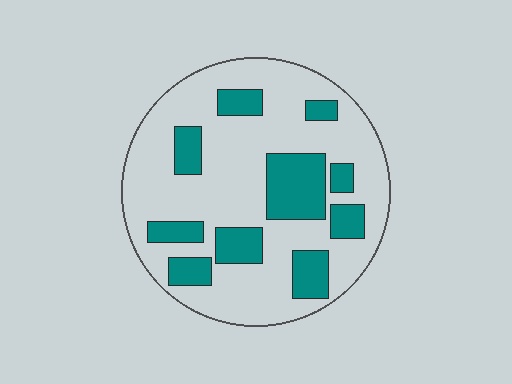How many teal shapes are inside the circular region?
10.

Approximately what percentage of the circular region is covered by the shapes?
Approximately 25%.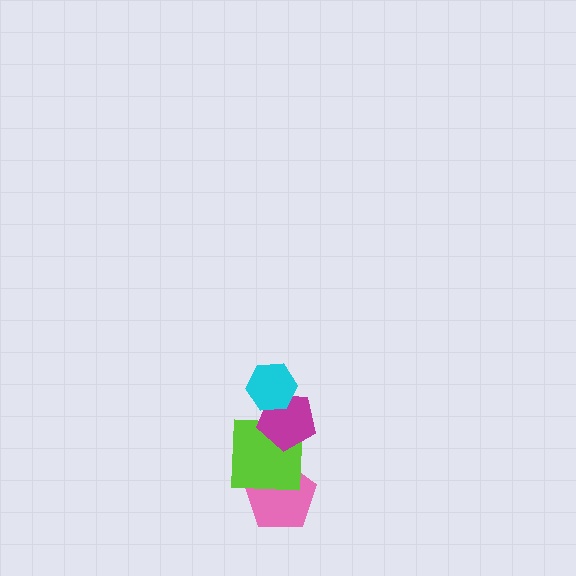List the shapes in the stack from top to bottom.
From top to bottom: the cyan hexagon, the magenta pentagon, the lime square, the pink pentagon.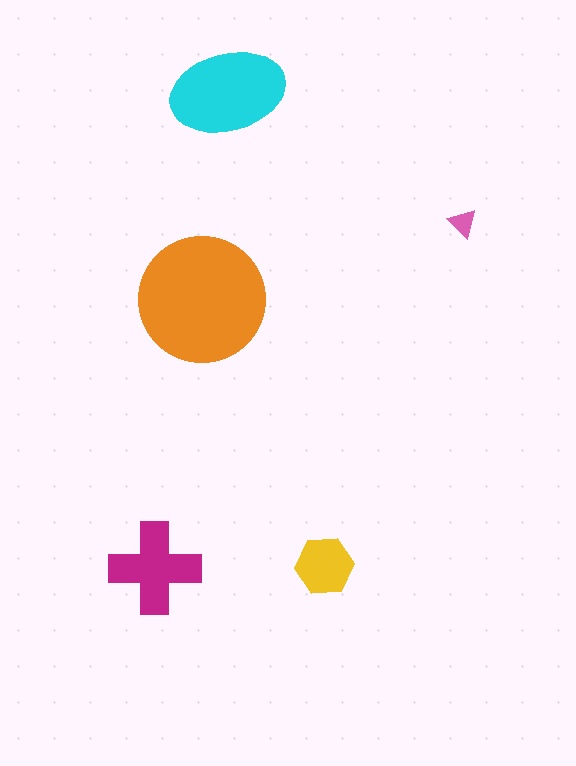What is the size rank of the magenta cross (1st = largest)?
3rd.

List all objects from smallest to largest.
The pink triangle, the yellow hexagon, the magenta cross, the cyan ellipse, the orange circle.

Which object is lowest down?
The magenta cross is bottommost.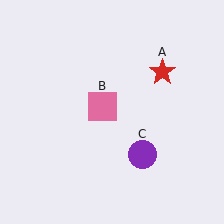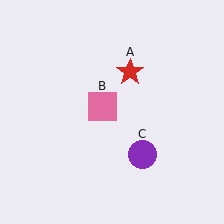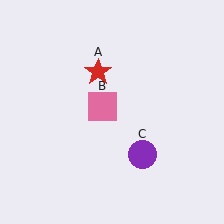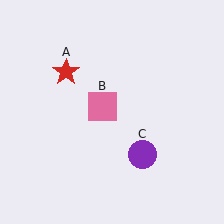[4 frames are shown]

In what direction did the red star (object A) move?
The red star (object A) moved left.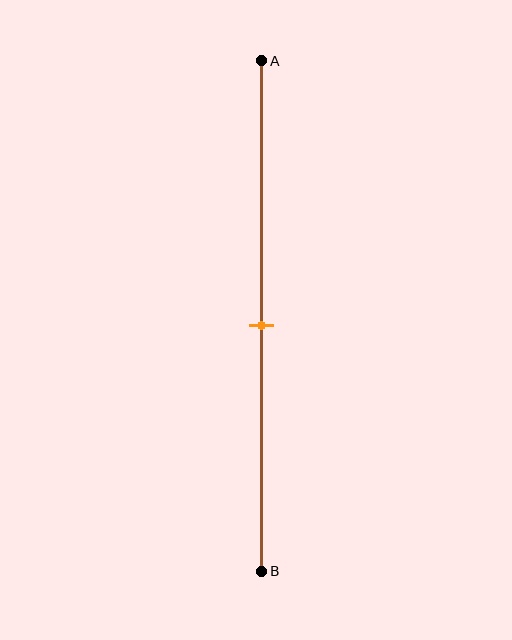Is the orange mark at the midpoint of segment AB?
Yes, the mark is approximately at the midpoint.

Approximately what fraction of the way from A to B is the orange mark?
The orange mark is approximately 50% of the way from A to B.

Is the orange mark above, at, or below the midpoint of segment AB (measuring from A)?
The orange mark is approximately at the midpoint of segment AB.